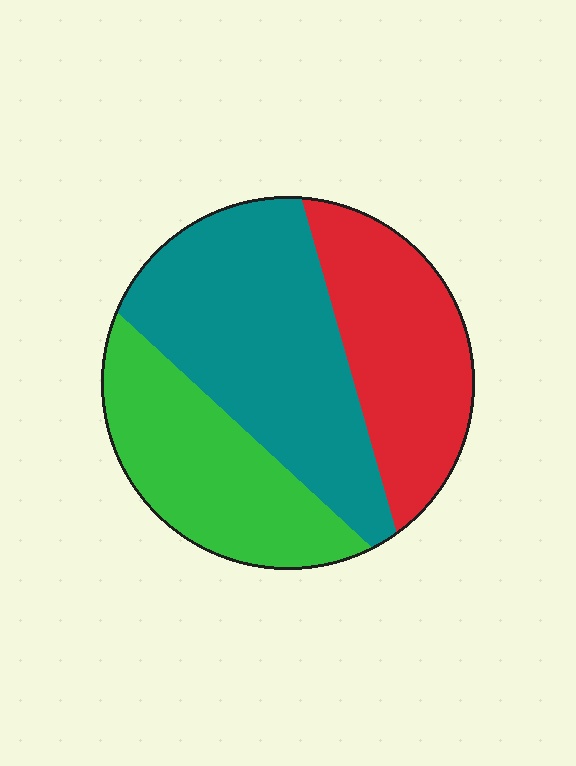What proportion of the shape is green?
Green takes up about one quarter (1/4) of the shape.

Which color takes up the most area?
Teal, at roughly 45%.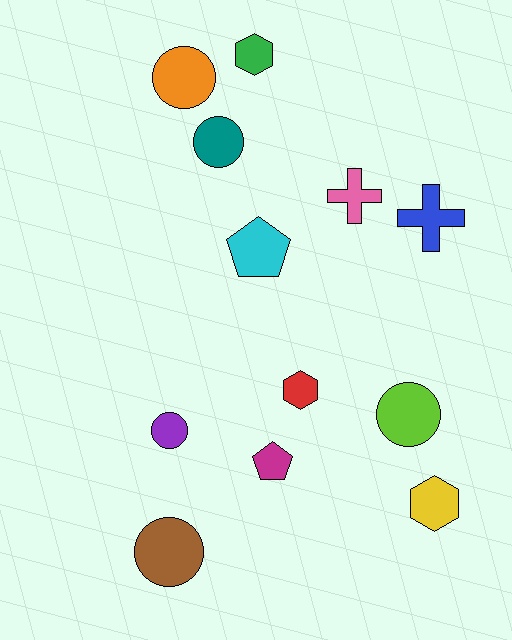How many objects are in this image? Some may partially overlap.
There are 12 objects.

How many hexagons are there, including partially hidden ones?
There are 3 hexagons.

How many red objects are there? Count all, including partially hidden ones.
There is 1 red object.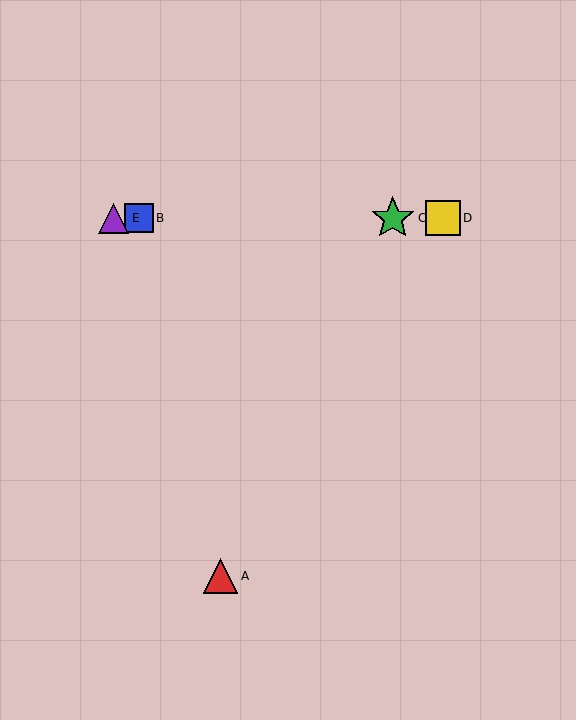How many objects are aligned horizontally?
4 objects (B, C, D, E) are aligned horizontally.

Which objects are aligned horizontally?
Objects B, C, D, E are aligned horizontally.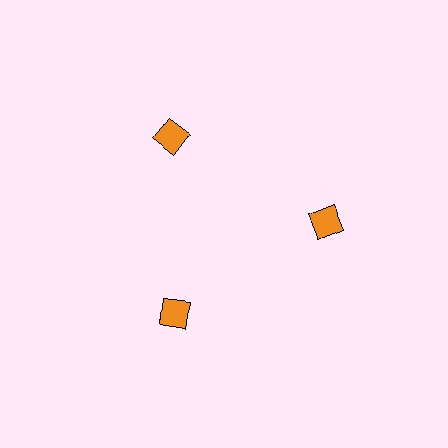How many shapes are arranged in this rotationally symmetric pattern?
There are 3 shapes, arranged in 3 groups of 1.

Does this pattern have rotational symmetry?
Yes, this pattern has 3-fold rotational symmetry. It looks the same after rotating 120 degrees around the center.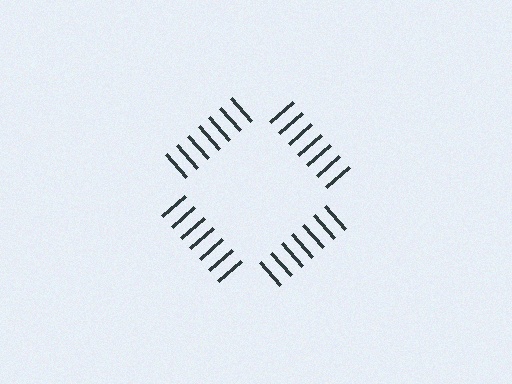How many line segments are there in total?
28 — 7 along each of the 4 edges.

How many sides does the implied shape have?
4 sides — the line-ends trace a square.